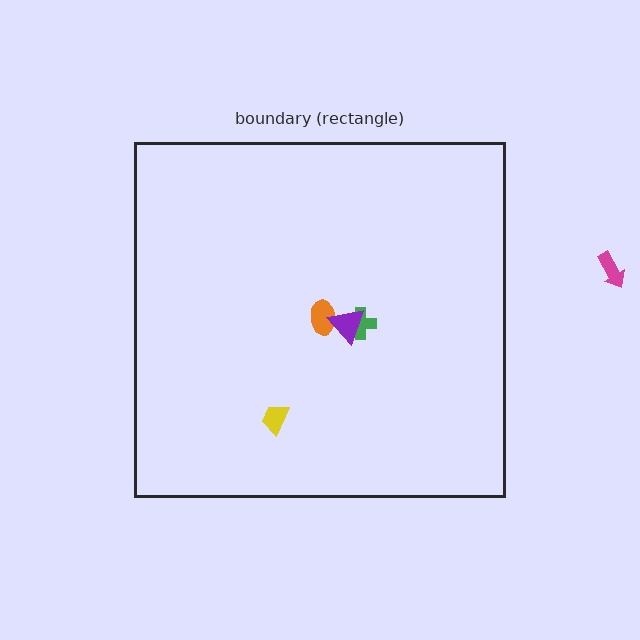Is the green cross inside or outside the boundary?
Inside.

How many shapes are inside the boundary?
4 inside, 1 outside.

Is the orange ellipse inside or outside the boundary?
Inside.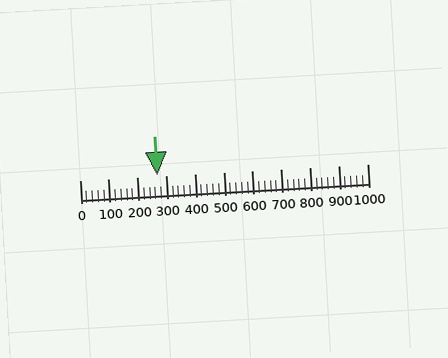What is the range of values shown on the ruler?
The ruler shows values from 0 to 1000.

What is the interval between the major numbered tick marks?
The major tick marks are spaced 100 units apart.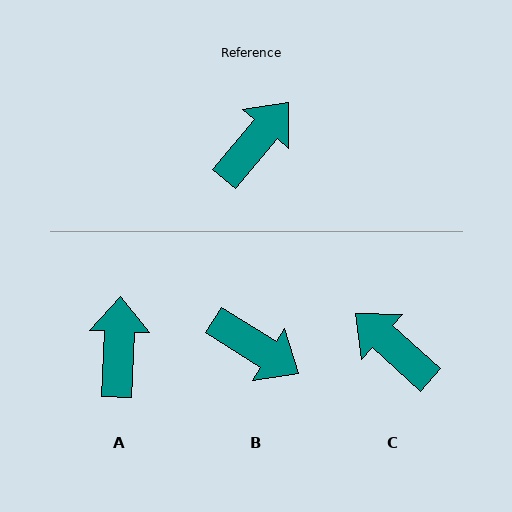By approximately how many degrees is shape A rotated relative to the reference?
Approximately 37 degrees counter-clockwise.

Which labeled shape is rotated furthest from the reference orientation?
C, about 88 degrees away.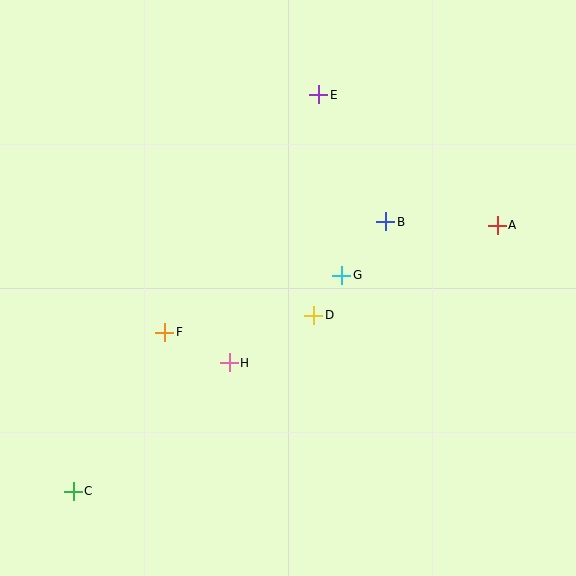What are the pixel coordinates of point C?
Point C is at (73, 491).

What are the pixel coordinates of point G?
Point G is at (342, 275).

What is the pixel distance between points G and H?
The distance between G and H is 143 pixels.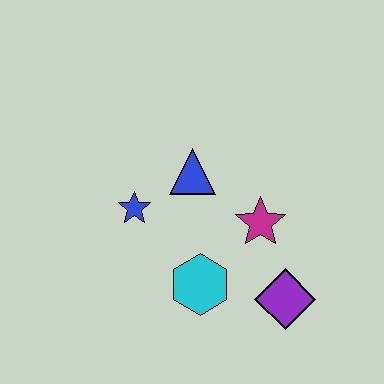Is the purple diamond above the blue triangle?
No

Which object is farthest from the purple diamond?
The blue star is farthest from the purple diamond.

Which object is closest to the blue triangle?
The blue star is closest to the blue triangle.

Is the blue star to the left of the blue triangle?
Yes